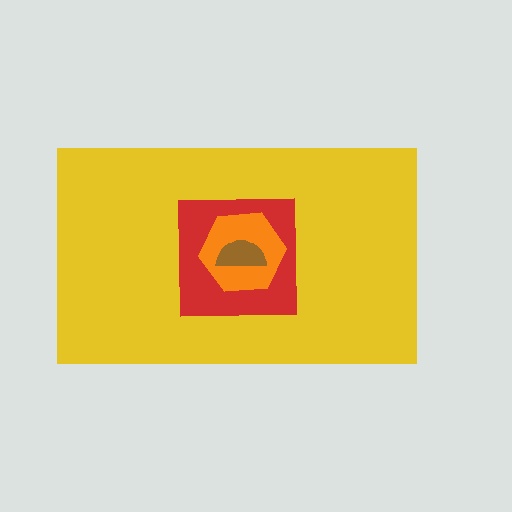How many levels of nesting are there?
4.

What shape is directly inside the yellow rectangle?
The red square.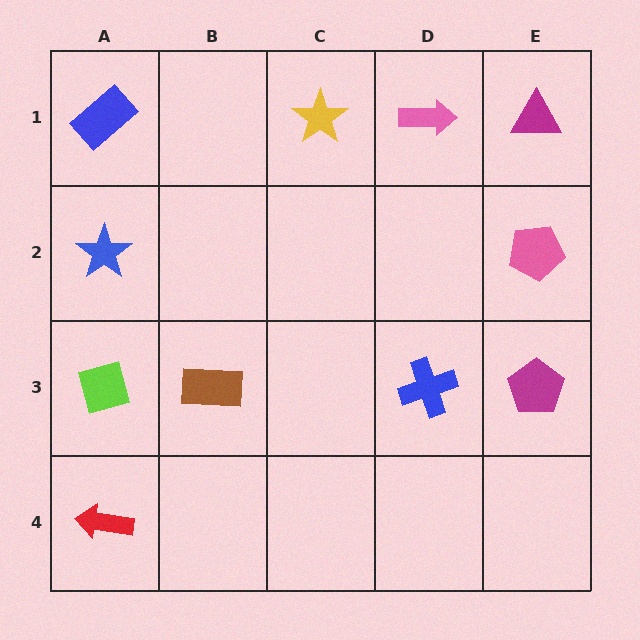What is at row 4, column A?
A red arrow.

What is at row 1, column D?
A pink arrow.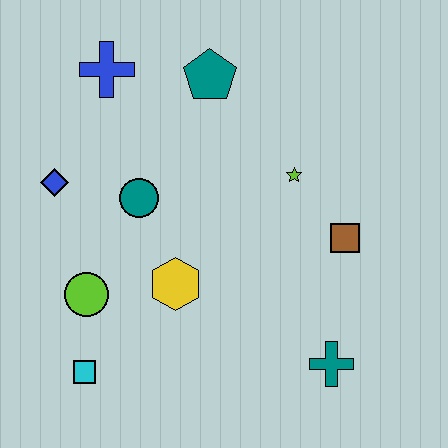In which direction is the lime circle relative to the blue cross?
The lime circle is below the blue cross.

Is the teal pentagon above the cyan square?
Yes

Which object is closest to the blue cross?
The teal pentagon is closest to the blue cross.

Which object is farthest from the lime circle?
The brown square is farthest from the lime circle.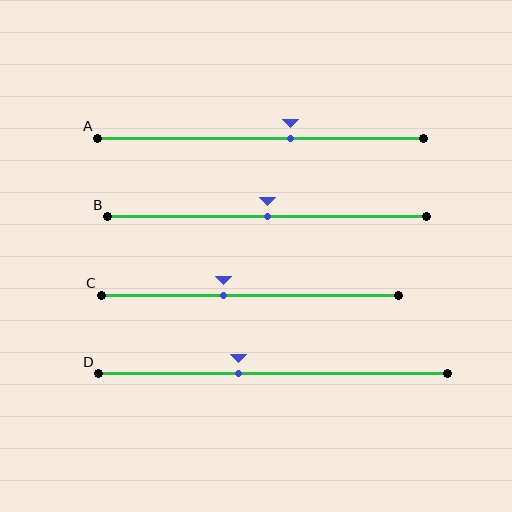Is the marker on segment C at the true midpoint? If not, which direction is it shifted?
No, the marker on segment C is shifted to the left by about 9% of the segment length.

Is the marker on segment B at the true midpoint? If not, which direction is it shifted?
Yes, the marker on segment B is at the true midpoint.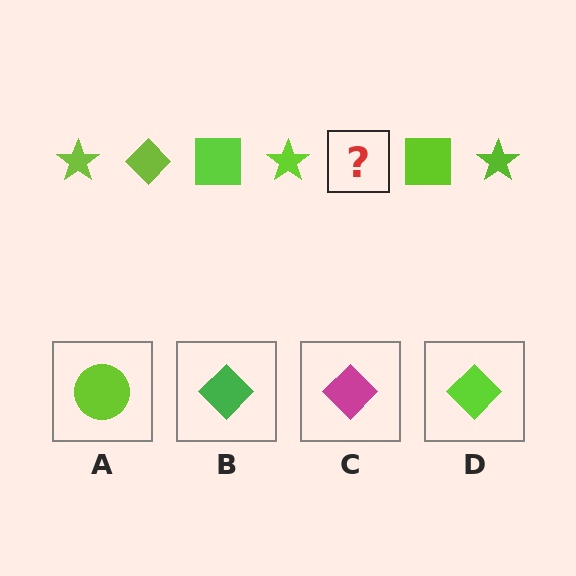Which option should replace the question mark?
Option D.